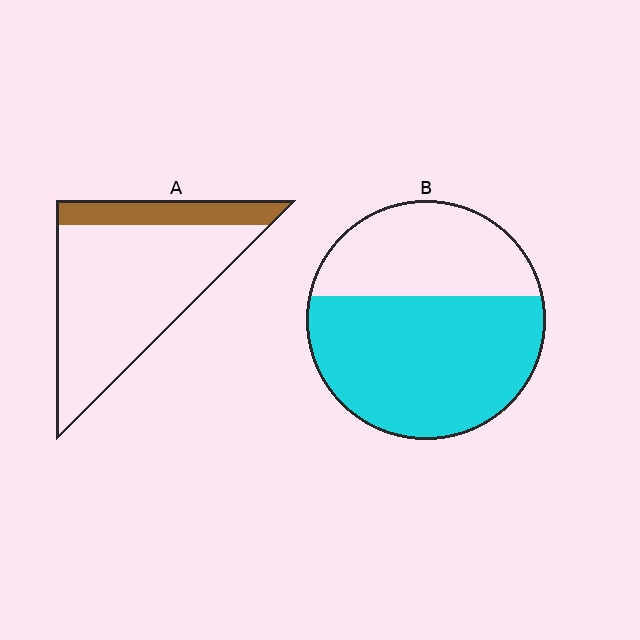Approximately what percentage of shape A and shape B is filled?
A is approximately 20% and B is approximately 65%.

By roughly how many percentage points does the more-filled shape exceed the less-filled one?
By roughly 45 percentage points (B over A).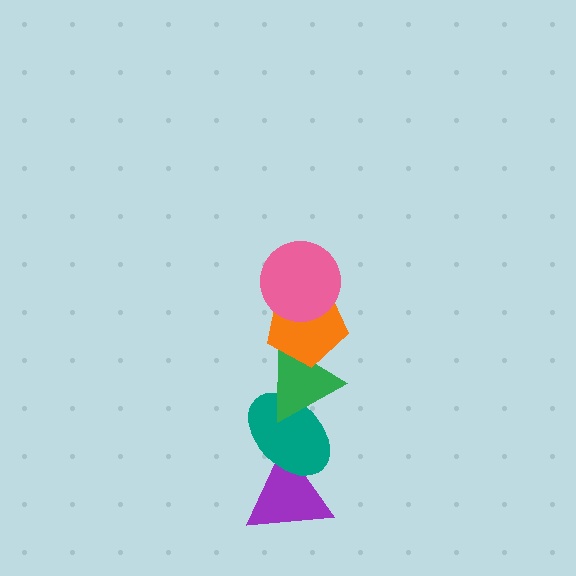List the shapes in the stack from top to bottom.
From top to bottom: the pink circle, the orange pentagon, the green triangle, the teal ellipse, the purple triangle.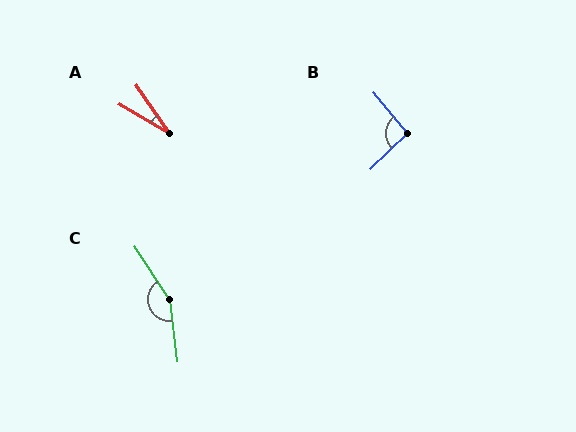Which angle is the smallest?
A, at approximately 25 degrees.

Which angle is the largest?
C, at approximately 154 degrees.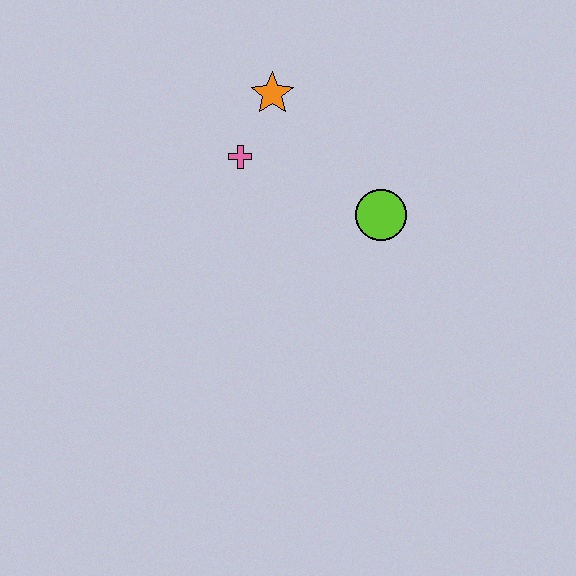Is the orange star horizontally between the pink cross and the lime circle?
Yes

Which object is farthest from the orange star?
The lime circle is farthest from the orange star.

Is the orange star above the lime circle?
Yes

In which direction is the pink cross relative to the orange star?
The pink cross is below the orange star.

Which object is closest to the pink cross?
The orange star is closest to the pink cross.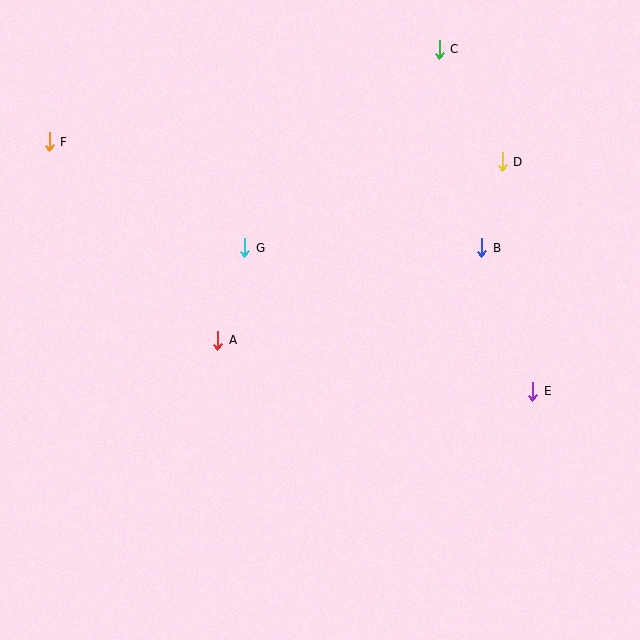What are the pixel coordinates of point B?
Point B is at (482, 248).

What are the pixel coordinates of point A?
Point A is at (218, 340).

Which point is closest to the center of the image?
Point G at (245, 248) is closest to the center.